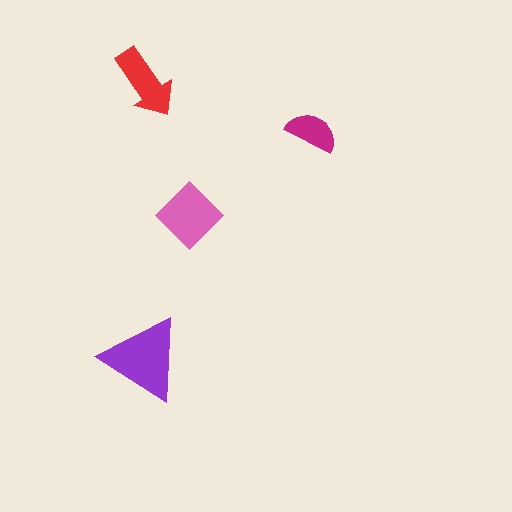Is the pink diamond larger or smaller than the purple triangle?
Smaller.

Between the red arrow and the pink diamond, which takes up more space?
The pink diamond.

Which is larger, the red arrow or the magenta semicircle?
The red arrow.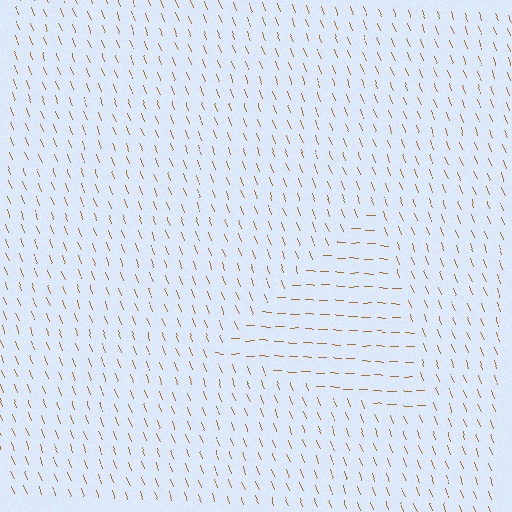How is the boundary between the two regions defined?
The boundary is defined purely by a change in line orientation (approximately 68 degrees difference). All lines are the same color and thickness.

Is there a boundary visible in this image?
Yes, there is a texture boundary formed by a change in line orientation.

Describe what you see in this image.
The image is filled with small brown line segments. A triangle region in the image has lines oriented differently from the surrounding lines, creating a visible texture boundary.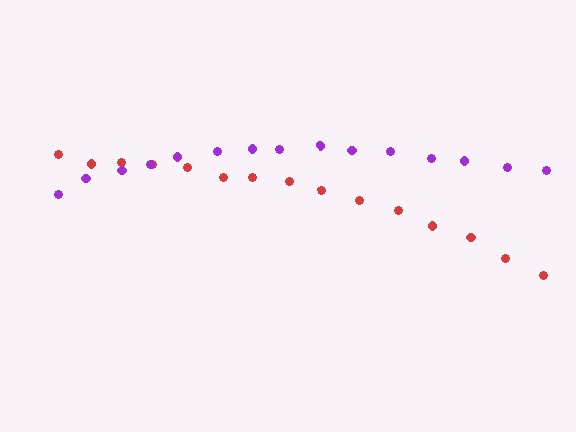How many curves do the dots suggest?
There are 2 distinct paths.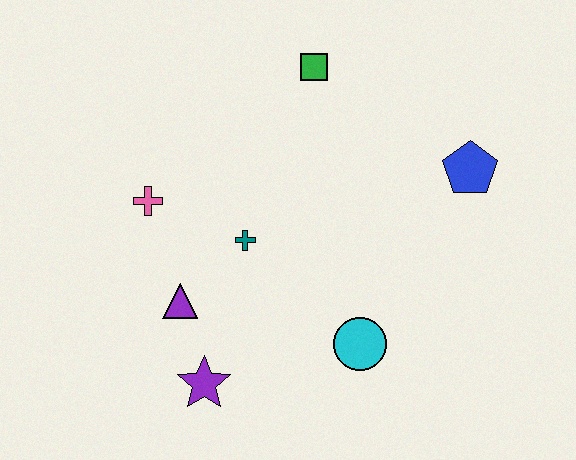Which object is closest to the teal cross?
The purple triangle is closest to the teal cross.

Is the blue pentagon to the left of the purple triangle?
No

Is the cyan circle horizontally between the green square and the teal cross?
No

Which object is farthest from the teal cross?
The blue pentagon is farthest from the teal cross.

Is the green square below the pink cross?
No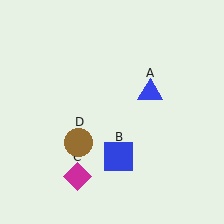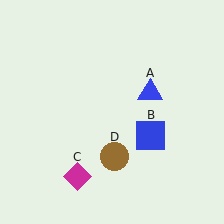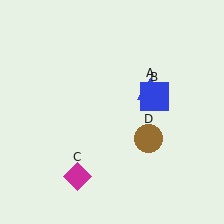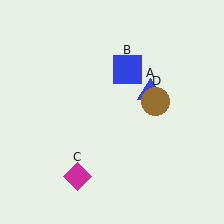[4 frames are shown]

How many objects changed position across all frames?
2 objects changed position: blue square (object B), brown circle (object D).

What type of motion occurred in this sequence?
The blue square (object B), brown circle (object D) rotated counterclockwise around the center of the scene.